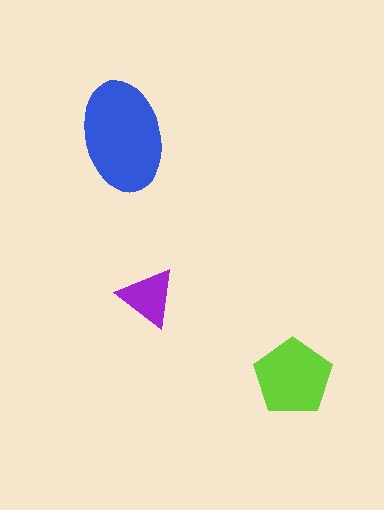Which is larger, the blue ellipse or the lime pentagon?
The blue ellipse.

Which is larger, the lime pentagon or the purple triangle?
The lime pentagon.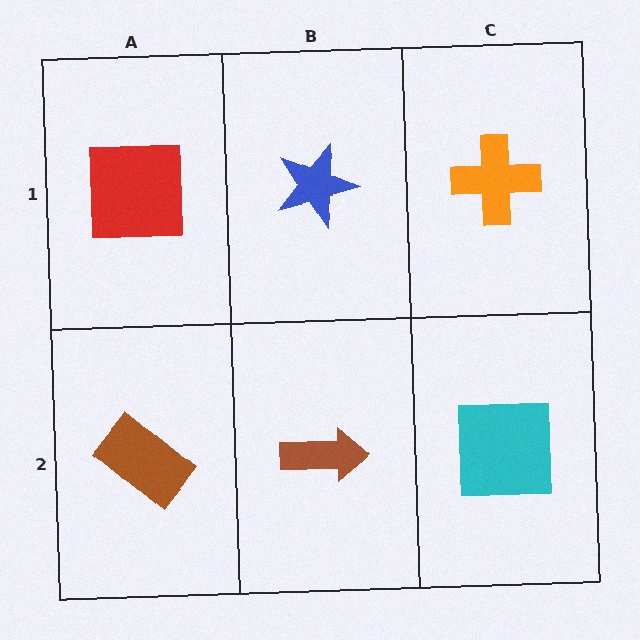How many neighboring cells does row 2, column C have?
2.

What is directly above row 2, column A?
A red square.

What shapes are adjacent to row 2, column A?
A red square (row 1, column A), a brown arrow (row 2, column B).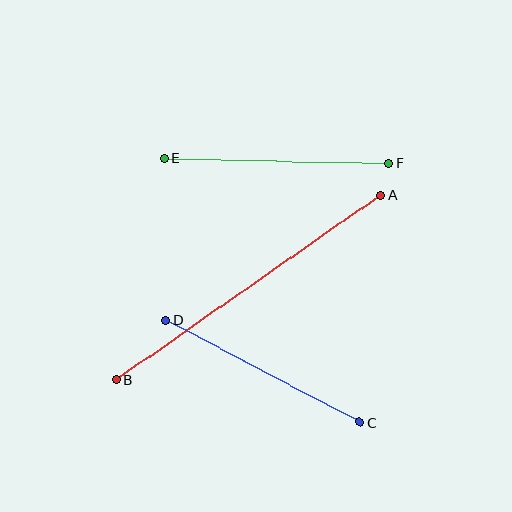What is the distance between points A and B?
The distance is approximately 322 pixels.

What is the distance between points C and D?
The distance is approximately 219 pixels.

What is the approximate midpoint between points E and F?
The midpoint is at approximately (277, 161) pixels.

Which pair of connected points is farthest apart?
Points A and B are farthest apart.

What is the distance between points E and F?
The distance is approximately 225 pixels.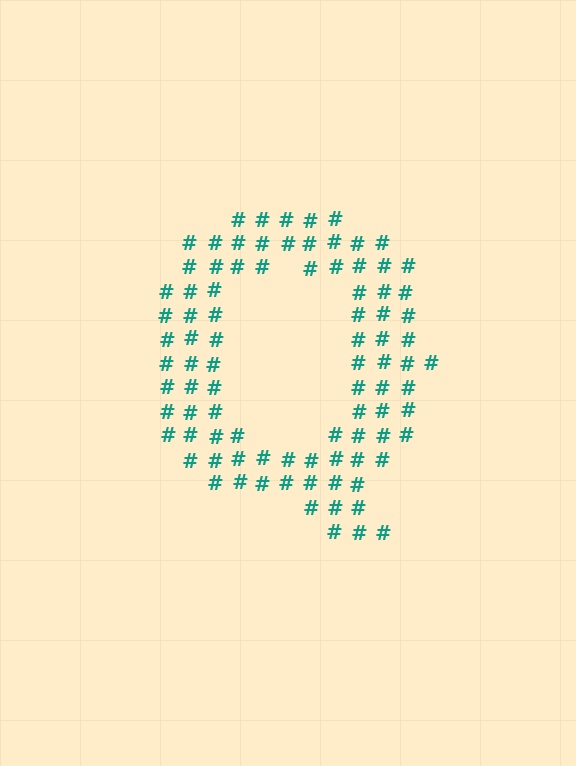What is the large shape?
The large shape is the letter Q.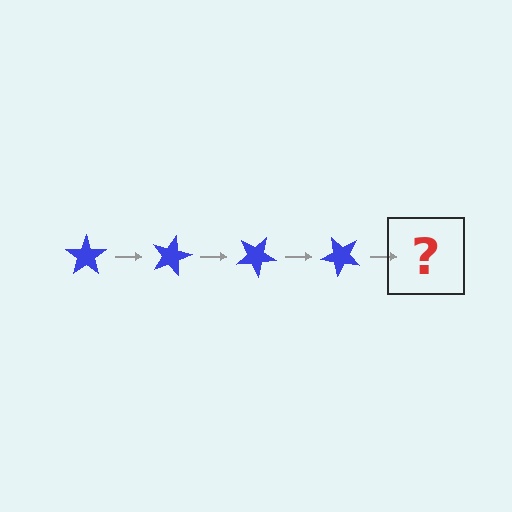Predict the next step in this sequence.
The next step is a blue star rotated 60 degrees.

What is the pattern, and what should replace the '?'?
The pattern is that the star rotates 15 degrees each step. The '?' should be a blue star rotated 60 degrees.